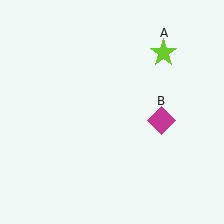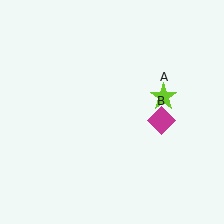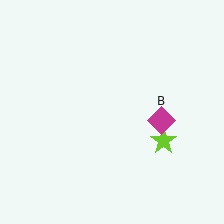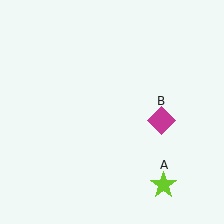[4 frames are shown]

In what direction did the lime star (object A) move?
The lime star (object A) moved down.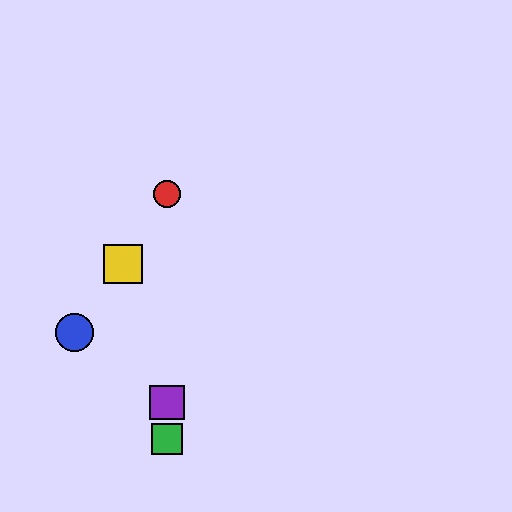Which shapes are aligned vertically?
The red circle, the green square, the purple square are aligned vertically.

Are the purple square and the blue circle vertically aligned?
No, the purple square is at x≈167 and the blue circle is at x≈75.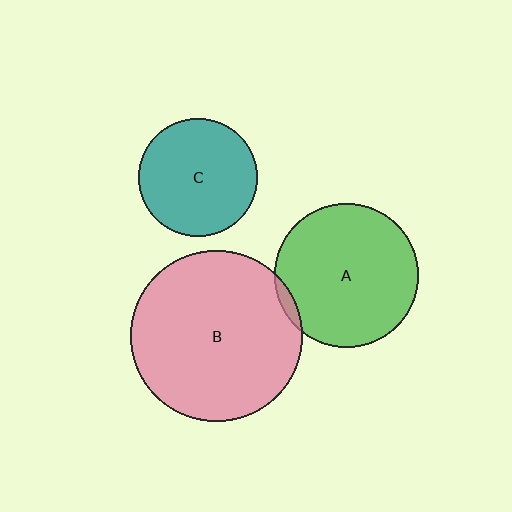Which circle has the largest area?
Circle B (pink).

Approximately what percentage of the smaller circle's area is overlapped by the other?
Approximately 5%.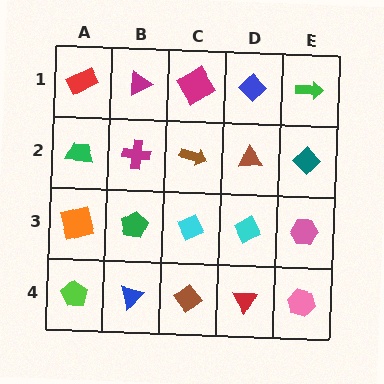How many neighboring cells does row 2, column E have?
3.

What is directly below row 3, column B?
A blue triangle.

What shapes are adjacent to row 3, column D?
A brown triangle (row 2, column D), a red triangle (row 4, column D), a cyan diamond (row 3, column C), a pink hexagon (row 3, column E).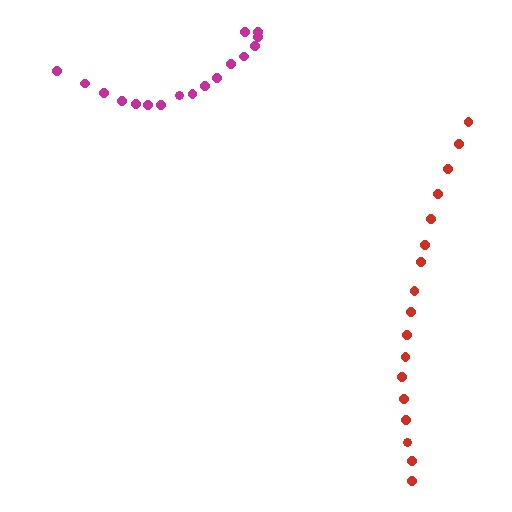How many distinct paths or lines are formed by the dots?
There are 2 distinct paths.